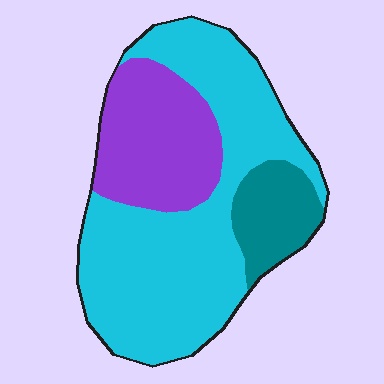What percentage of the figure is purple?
Purple covers about 25% of the figure.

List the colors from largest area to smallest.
From largest to smallest: cyan, purple, teal.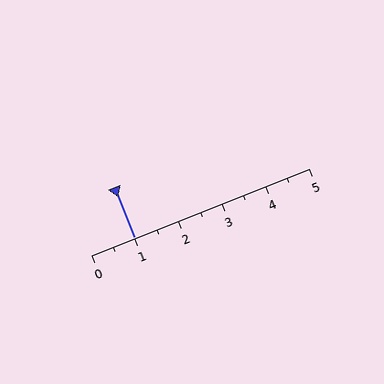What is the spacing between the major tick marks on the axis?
The major ticks are spaced 1 apart.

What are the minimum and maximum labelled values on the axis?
The axis runs from 0 to 5.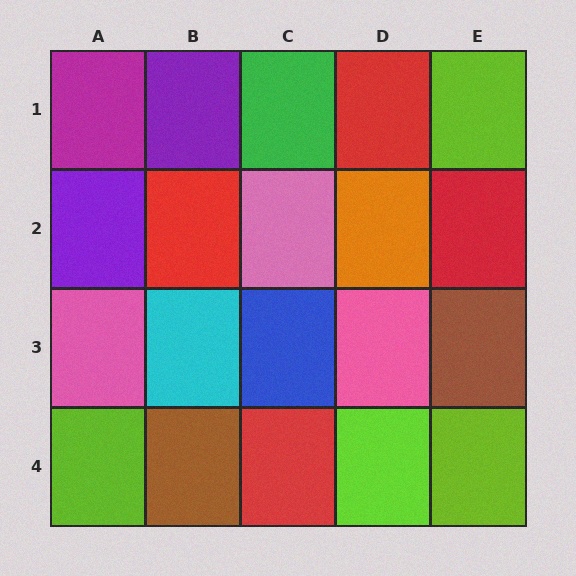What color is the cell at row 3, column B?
Cyan.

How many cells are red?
4 cells are red.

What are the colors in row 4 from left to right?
Lime, brown, red, lime, lime.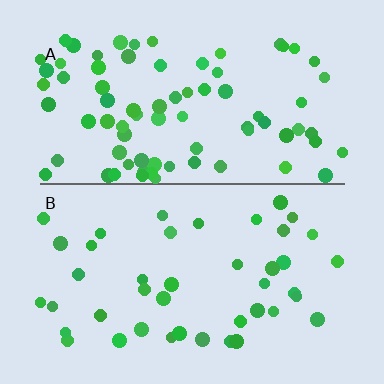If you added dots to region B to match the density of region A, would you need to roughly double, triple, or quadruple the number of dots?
Approximately double.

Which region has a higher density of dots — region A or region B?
A (the top).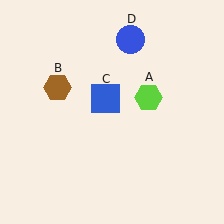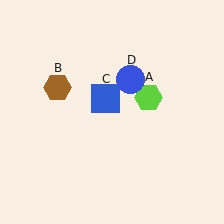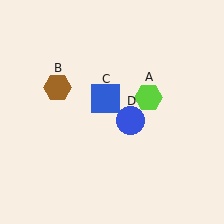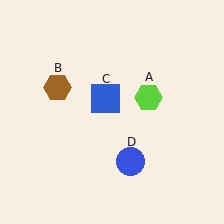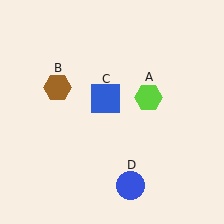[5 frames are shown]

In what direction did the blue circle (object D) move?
The blue circle (object D) moved down.